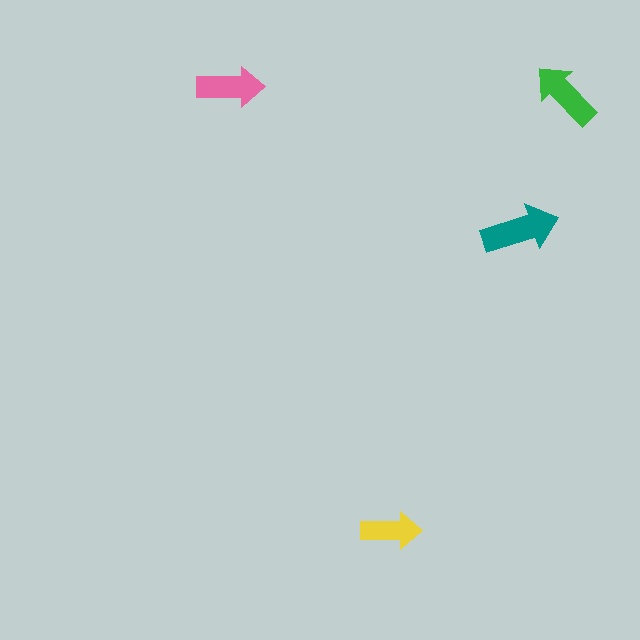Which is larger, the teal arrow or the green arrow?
The teal one.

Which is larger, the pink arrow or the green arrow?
The green one.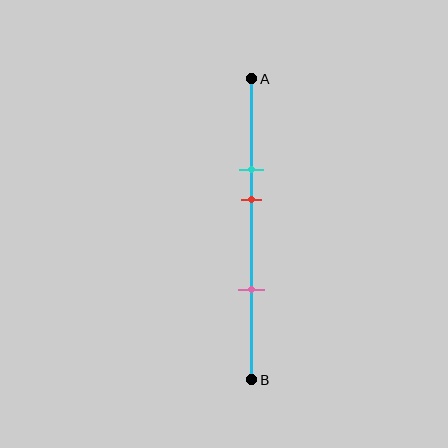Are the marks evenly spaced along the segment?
No, the marks are not evenly spaced.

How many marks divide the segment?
There are 3 marks dividing the segment.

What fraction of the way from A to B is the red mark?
The red mark is approximately 40% (0.4) of the way from A to B.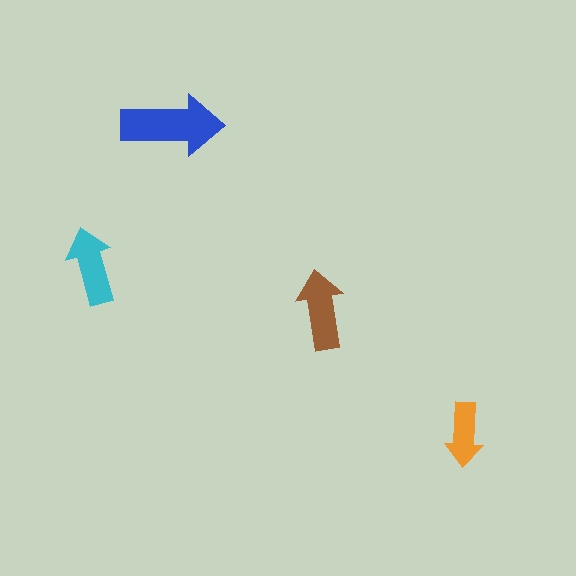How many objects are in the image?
There are 4 objects in the image.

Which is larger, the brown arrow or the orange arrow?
The brown one.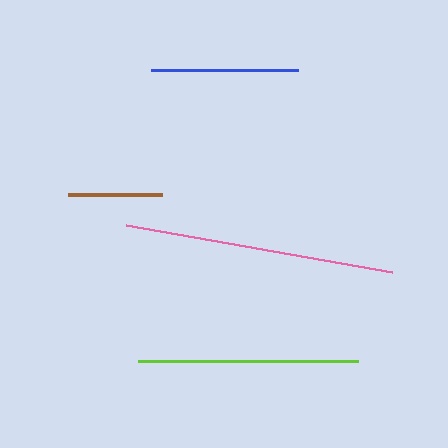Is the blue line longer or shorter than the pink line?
The pink line is longer than the blue line.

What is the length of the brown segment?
The brown segment is approximately 93 pixels long.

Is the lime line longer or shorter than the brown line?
The lime line is longer than the brown line.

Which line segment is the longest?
The pink line is the longest at approximately 270 pixels.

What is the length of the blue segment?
The blue segment is approximately 147 pixels long.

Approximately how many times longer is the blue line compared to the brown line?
The blue line is approximately 1.6 times the length of the brown line.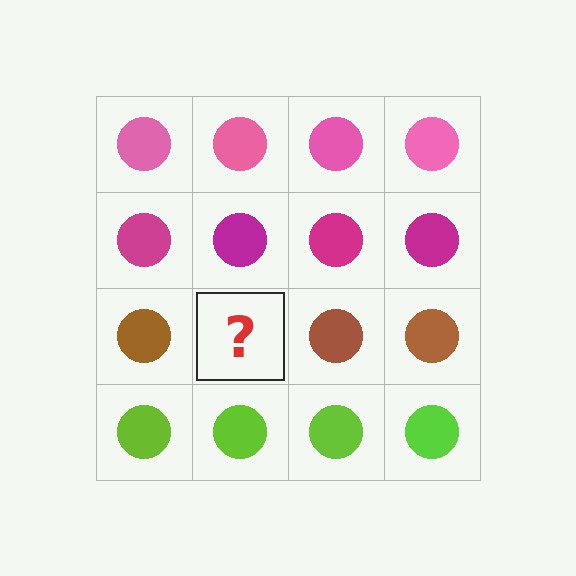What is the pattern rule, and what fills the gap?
The rule is that each row has a consistent color. The gap should be filled with a brown circle.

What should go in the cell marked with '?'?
The missing cell should contain a brown circle.